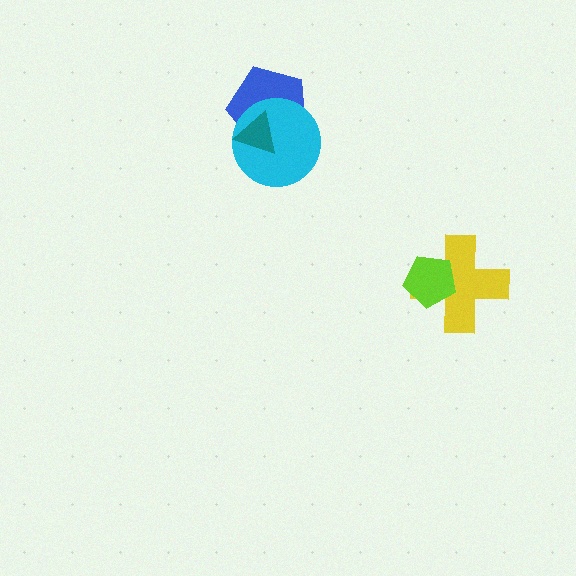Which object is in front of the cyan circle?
The teal triangle is in front of the cyan circle.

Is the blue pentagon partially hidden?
Yes, it is partially covered by another shape.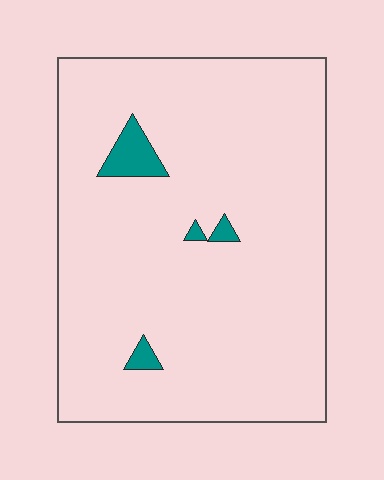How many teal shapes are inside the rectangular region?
4.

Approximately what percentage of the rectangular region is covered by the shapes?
Approximately 5%.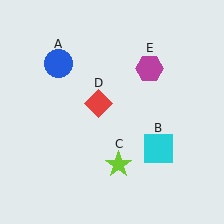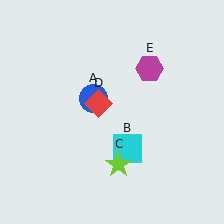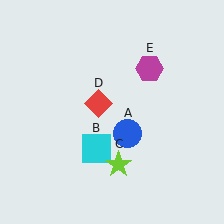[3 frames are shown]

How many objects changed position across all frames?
2 objects changed position: blue circle (object A), cyan square (object B).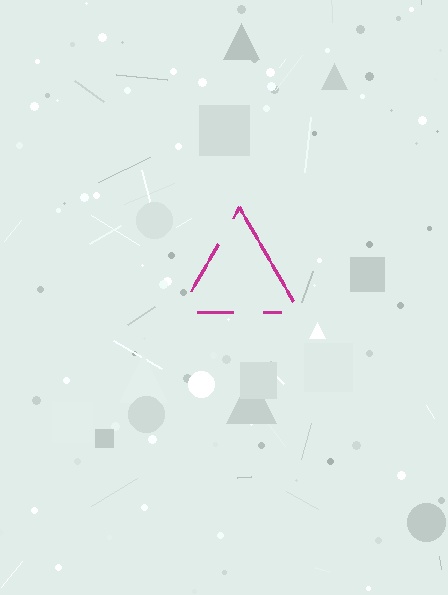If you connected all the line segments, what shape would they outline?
They would outline a triangle.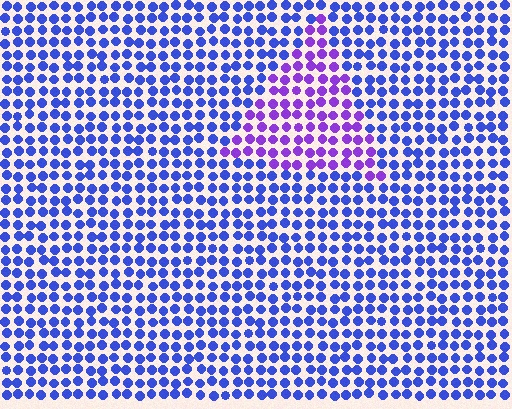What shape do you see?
I see a triangle.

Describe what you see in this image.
The image is filled with small blue elements in a uniform arrangement. A triangle-shaped region is visible where the elements are tinted to a slightly different hue, forming a subtle color boundary.